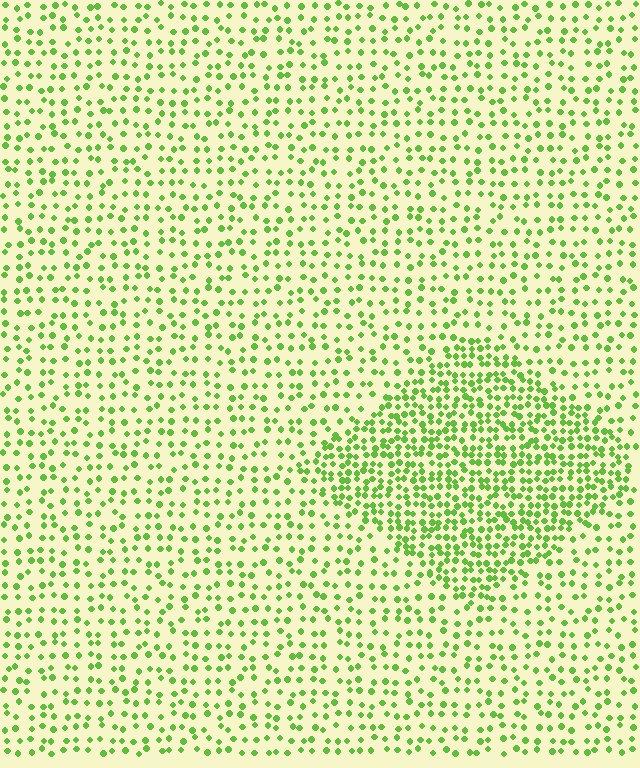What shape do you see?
I see a diamond.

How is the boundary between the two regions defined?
The boundary is defined by a change in element density (approximately 2.1x ratio). All elements are the same color, size, and shape.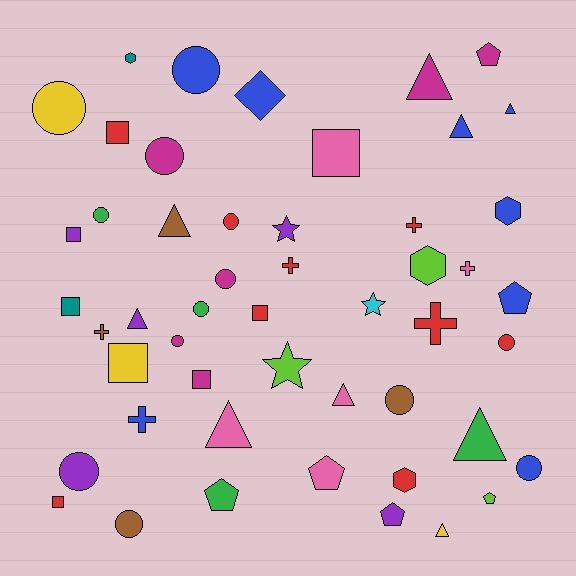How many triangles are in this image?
There are 9 triangles.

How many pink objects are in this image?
There are 5 pink objects.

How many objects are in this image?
There are 50 objects.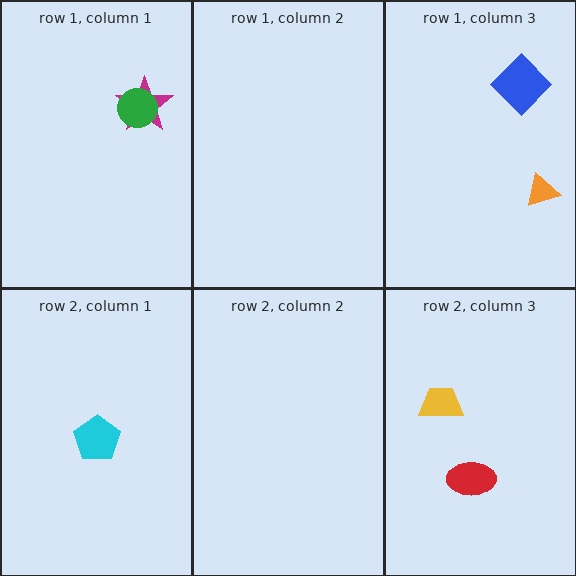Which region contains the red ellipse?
The row 2, column 3 region.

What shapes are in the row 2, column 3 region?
The yellow trapezoid, the red ellipse.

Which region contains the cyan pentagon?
The row 2, column 1 region.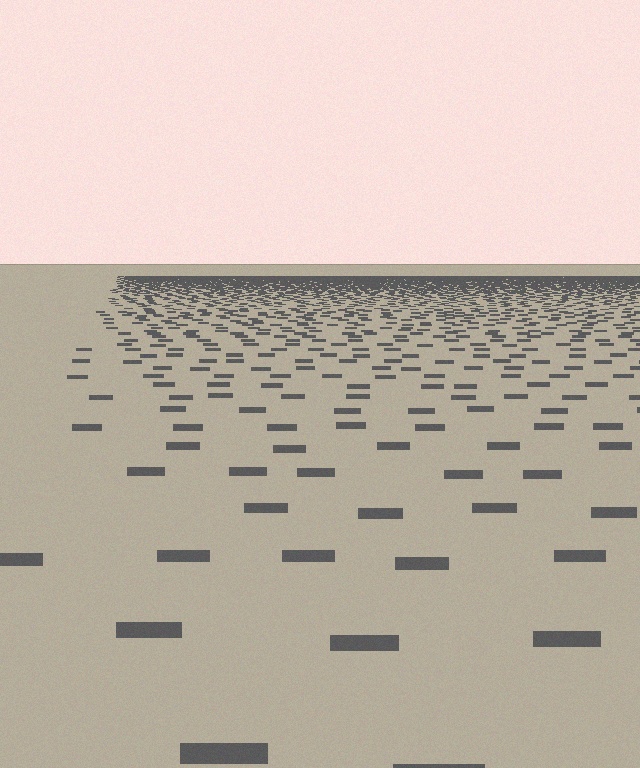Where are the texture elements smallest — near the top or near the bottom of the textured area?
Near the top.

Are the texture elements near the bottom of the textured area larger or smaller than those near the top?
Larger. Near the bottom, elements are closer to the viewer and appear at a bigger on-screen size.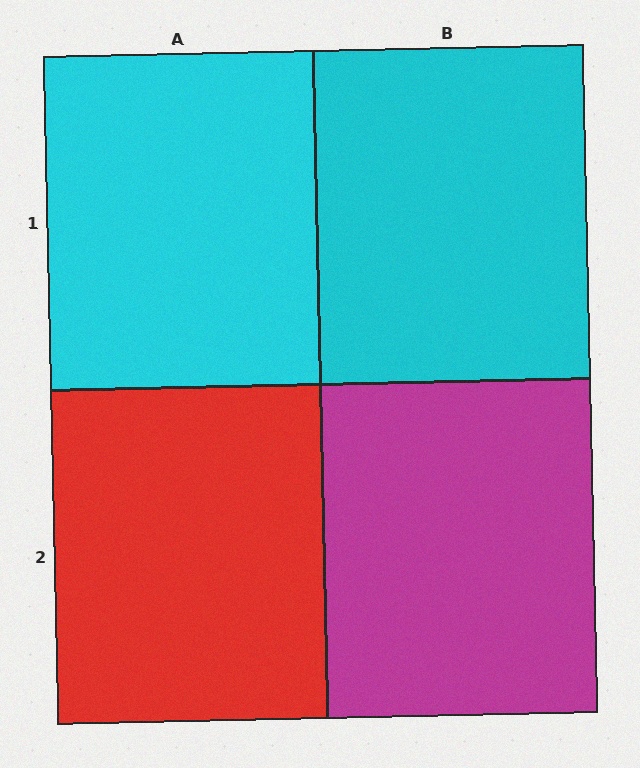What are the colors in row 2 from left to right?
Red, magenta.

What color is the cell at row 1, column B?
Cyan.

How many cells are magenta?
1 cell is magenta.